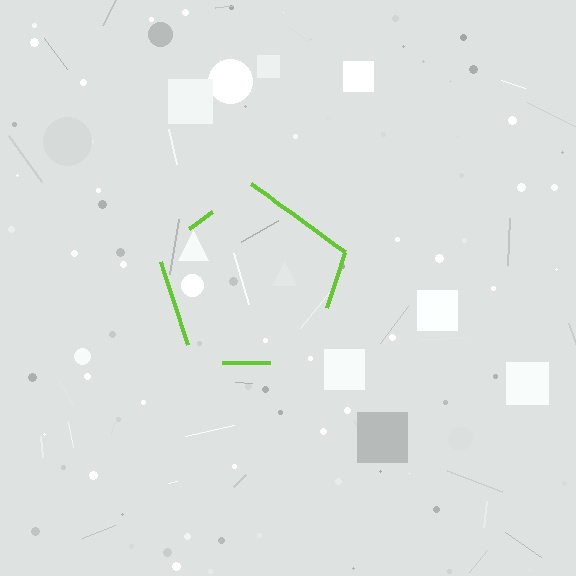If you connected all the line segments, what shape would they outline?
They would outline a pentagon.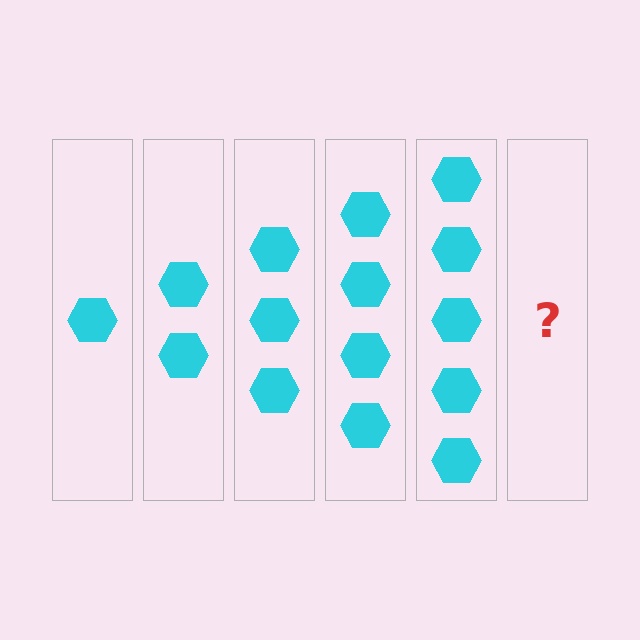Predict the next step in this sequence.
The next step is 6 hexagons.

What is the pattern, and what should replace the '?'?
The pattern is that each step adds one more hexagon. The '?' should be 6 hexagons.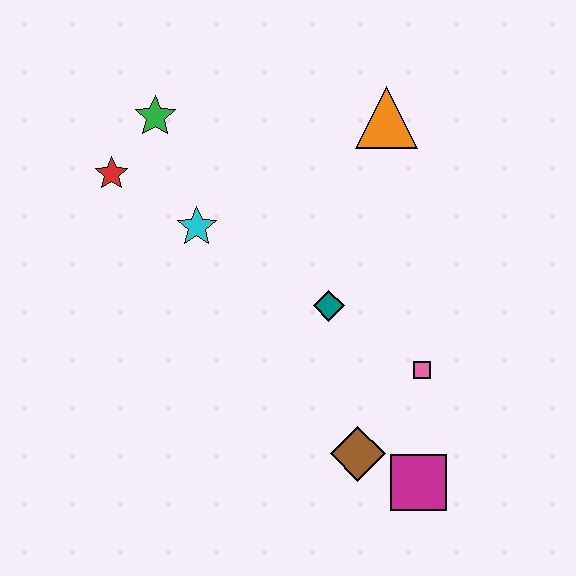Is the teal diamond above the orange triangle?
No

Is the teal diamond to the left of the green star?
No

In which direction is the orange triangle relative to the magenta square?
The orange triangle is above the magenta square.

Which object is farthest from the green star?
The magenta square is farthest from the green star.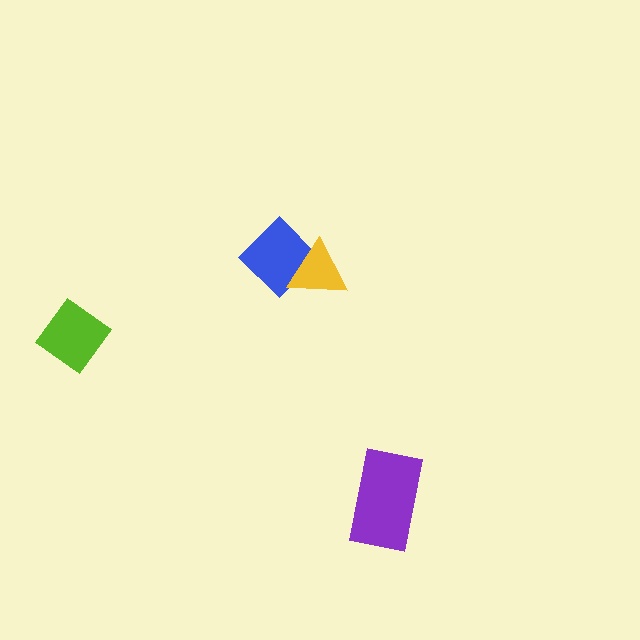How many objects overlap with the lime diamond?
0 objects overlap with the lime diamond.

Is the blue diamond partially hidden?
Yes, it is partially covered by another shape.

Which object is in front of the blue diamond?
The yellow triangle is in front of the blue diamond.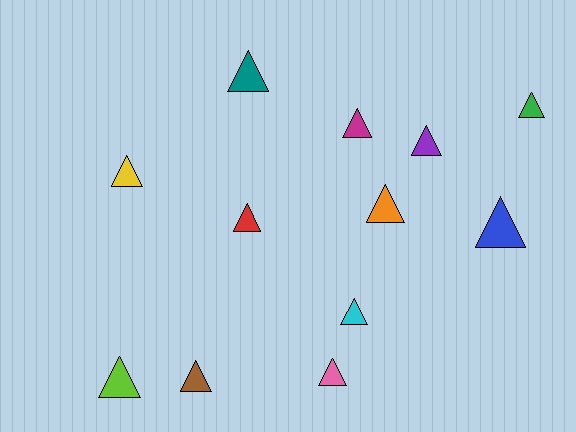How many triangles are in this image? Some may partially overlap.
There are 12 triangles.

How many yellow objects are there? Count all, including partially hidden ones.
There is 1 yellow object.